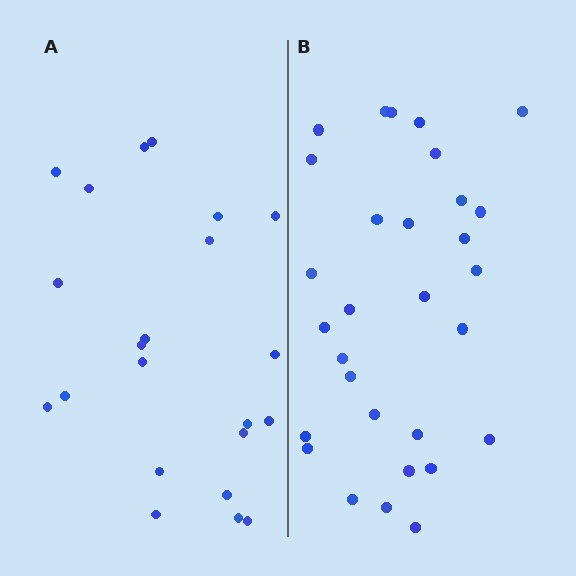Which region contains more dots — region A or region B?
Region B (the right region) has more dots.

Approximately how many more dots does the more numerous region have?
Region B has roughly 8 or so more dots than region A.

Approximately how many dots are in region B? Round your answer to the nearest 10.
About 30 dots.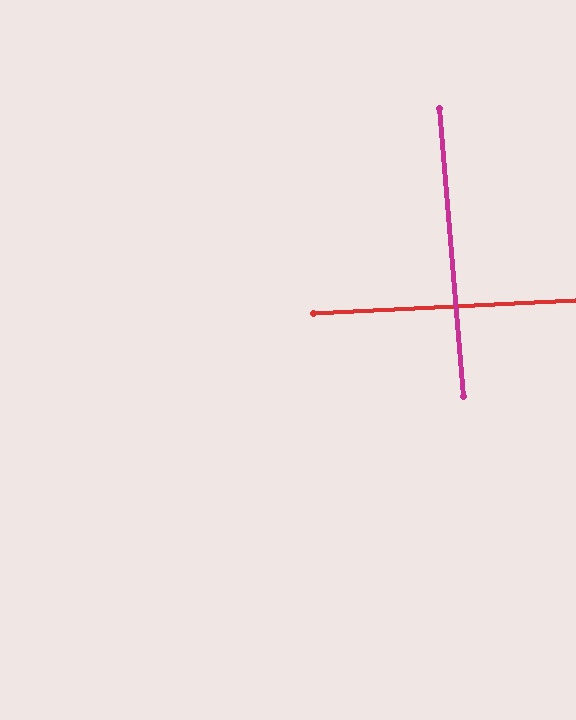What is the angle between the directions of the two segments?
Approximately 88 degrees.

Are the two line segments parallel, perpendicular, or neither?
Perpendicular — they meet at approximately 88°.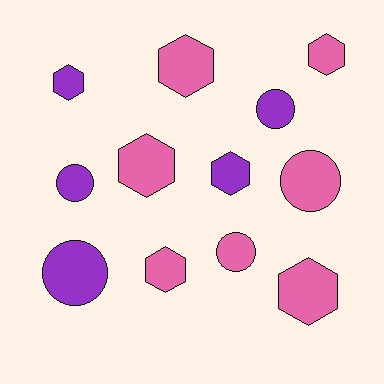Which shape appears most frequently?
Hexagon, with 7 objects.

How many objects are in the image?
There are 12 objects.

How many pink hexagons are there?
There are 5 pink hexagons.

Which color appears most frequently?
Pink, with 7 objects.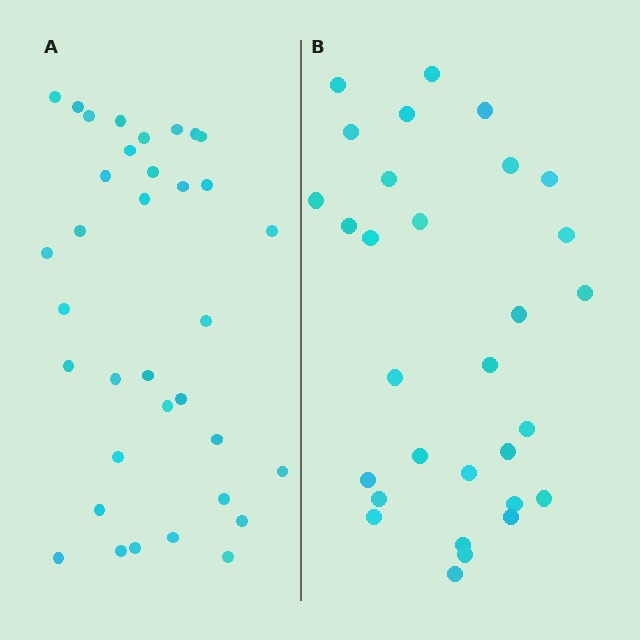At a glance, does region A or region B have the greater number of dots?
Region A (the left region) has more dots.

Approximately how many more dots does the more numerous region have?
Region A has about 5 more dots than region B.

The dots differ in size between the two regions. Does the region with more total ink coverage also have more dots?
No. Region B has more total ink coverage because its dots are larger, but region A actually contains more individual dots. Total area can be misleading — the number of items is what matters here.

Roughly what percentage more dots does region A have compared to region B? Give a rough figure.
About 15% more.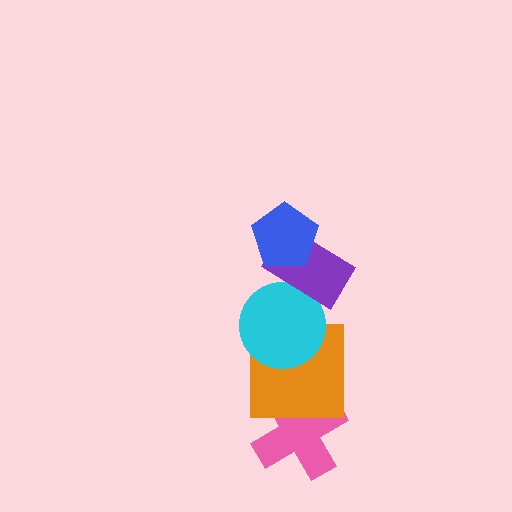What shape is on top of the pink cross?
The orange square is on top of the pink cross.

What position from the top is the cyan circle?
The cyan circle is 3rd from the top.